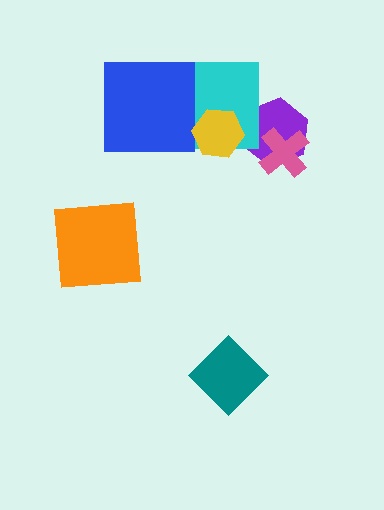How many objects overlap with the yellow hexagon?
1 object overlaps with the yellow hexagon.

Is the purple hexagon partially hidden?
Yes, it is partially covered by another shape.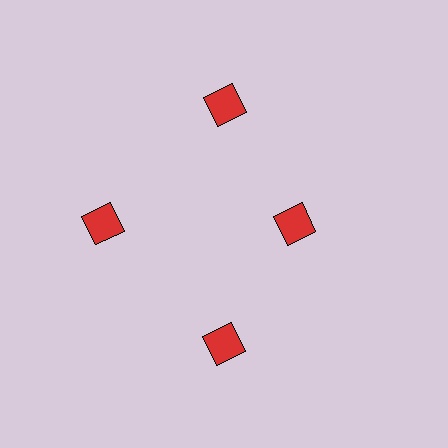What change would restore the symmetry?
The symmetry would be restored by moving it outward, back onto the ring so that all 4 diamonds sit at equal angles and equal distance from the center.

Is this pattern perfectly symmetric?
No. The 4 red diamonds are arranged in a ring, but one element near the 3 o'clock position is pulled inward toward the center, breaking the 4-fold rotational symmetry.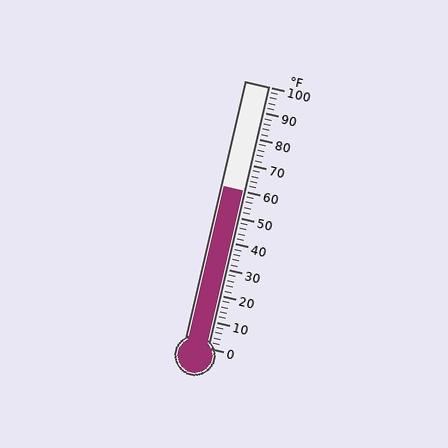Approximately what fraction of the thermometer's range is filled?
The thermometer is filled to approximately 60% of its range.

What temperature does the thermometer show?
The thermometer shows approximately 60°F.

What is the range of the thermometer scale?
The thermometer scale ranges from 0°F to 100°F.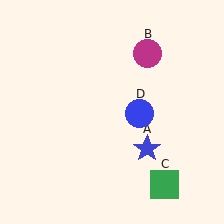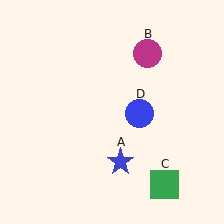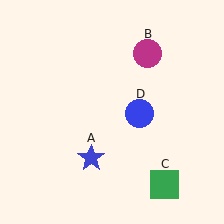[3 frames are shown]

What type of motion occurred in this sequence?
The blue star (object A) rotated clockwise around the center of the scene.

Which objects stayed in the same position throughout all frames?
Magenta circle (object B) and green square (object C) and blue circle (object D) remained stationary.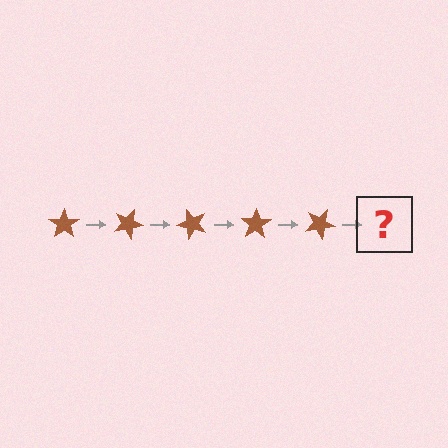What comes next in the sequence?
The next element should be a brown star rotated 125 degrees.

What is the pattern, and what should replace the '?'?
The pattern is that the star rotates 25 degrees each step. The '?' should be a brown star rotated 125 degrees.